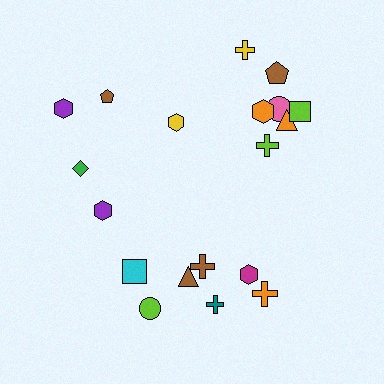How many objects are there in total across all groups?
There are 19 objects.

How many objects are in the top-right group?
There are 7 objects.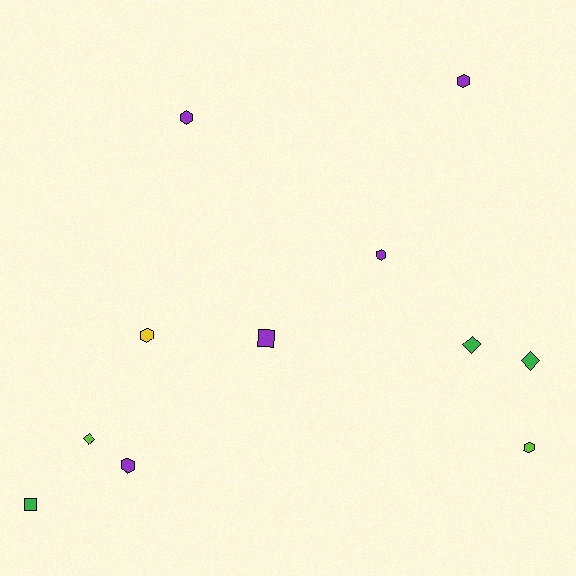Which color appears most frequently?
Purple, with 5 objects.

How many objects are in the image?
There are 11 objects.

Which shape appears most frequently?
Hexagon, with 6 objects.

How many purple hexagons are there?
There are 4 purple hexagons.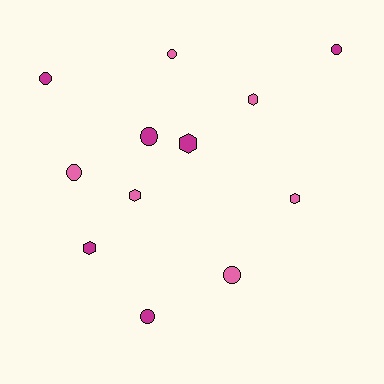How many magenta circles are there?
There are 4 magenta circles.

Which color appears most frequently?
Magenta, with 6 objects.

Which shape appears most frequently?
Circle, with 7 objects.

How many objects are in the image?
There are 12 objects.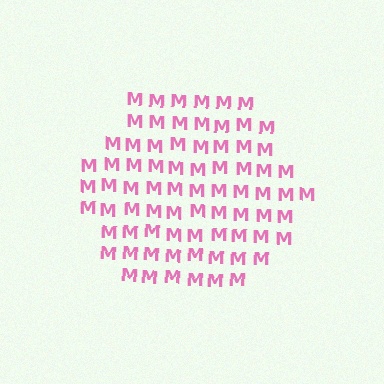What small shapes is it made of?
It is made of small letter M's.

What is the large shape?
The large shape is a hexagon.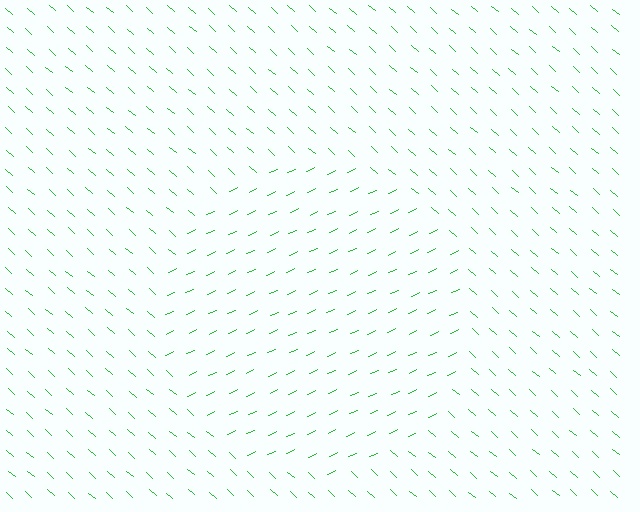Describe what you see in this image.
The image is filled with small green line segments. A circle region in the image has lines oriented differently from the surrounding lines, creating a visible texture boundary.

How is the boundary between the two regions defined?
The boundary is defined purely by a change in line orientation (approximately 66 degrees difference). All lines are the same color and thickness.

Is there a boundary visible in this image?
Yes, there is a texture boundary formed by a change in line orientation.